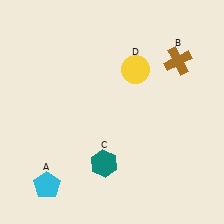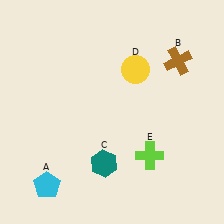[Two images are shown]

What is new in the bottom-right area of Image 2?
A lime cross (E) was added in the bottom-right area of Image 2.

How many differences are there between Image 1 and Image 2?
There is 1 difference between the two images.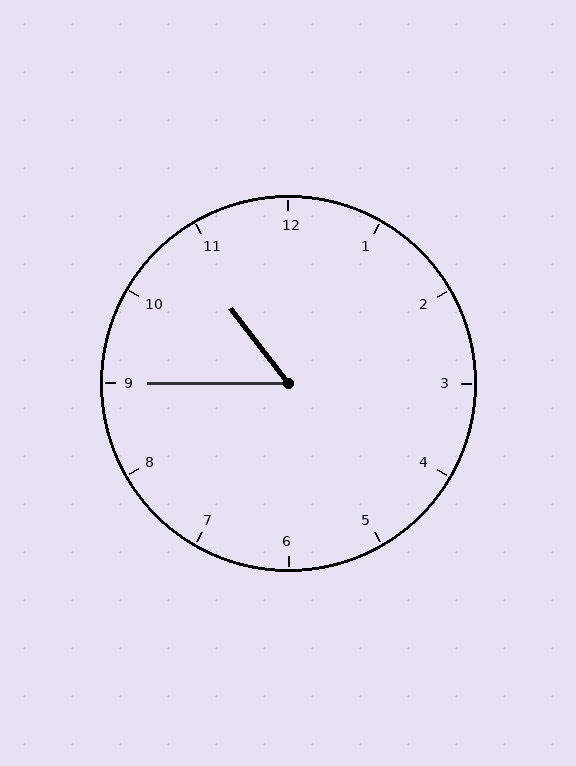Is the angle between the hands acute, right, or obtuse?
It is acute.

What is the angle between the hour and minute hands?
Approximately 52 degrees.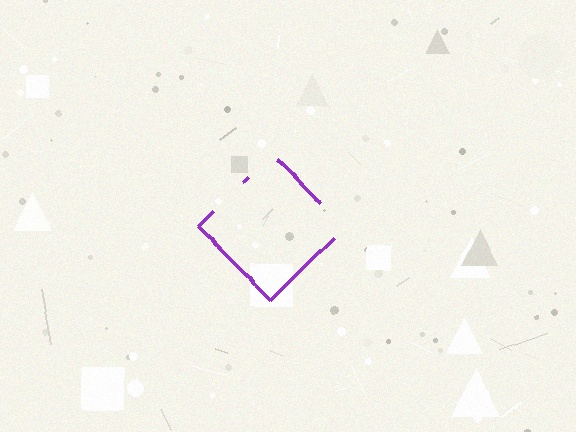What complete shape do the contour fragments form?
The contour fragments form a diamond.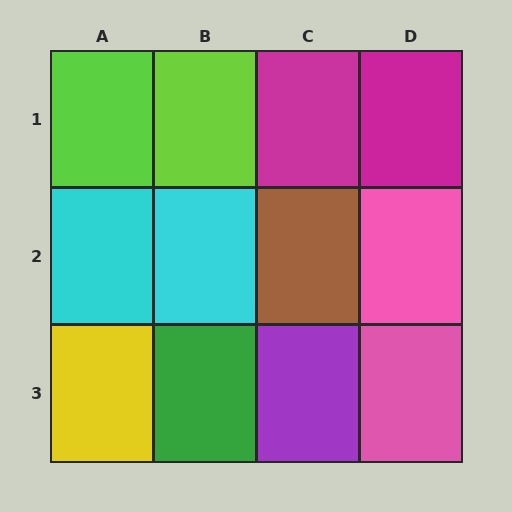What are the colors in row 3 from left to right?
Yellow, green, purple, pink.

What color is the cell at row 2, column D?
Pink.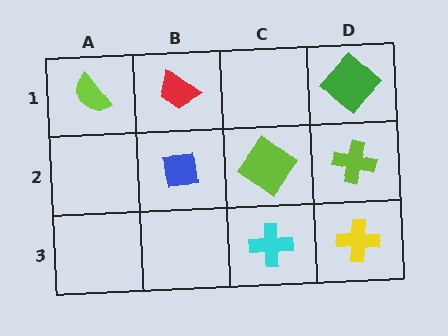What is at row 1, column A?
A lime semicircle.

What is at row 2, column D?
A lime cross.